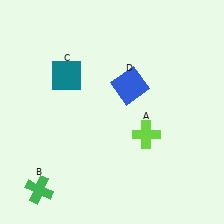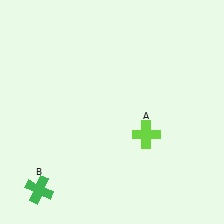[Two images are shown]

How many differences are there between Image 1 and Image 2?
There are 2 differences between the two images.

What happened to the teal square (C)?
The teal square (C) was removed in Image 2. It was in the top-left area of Image 1.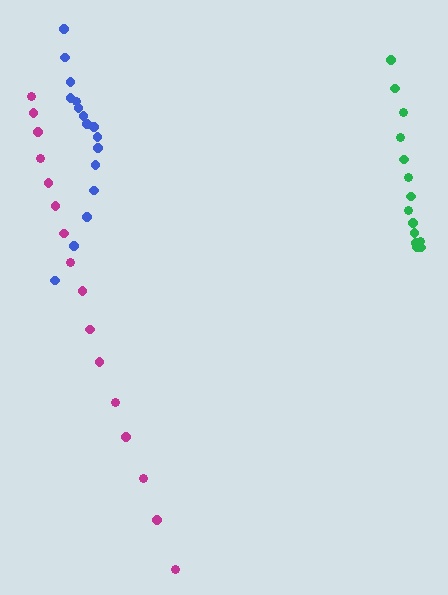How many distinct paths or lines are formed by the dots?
There are 3 distinct paths.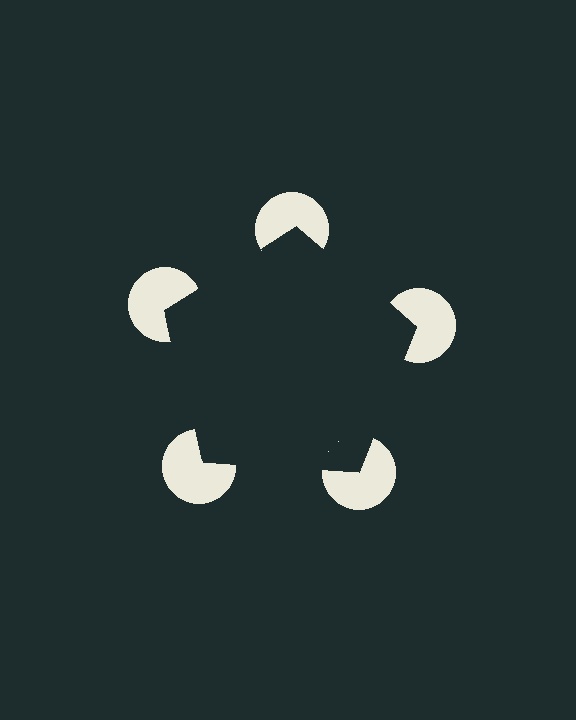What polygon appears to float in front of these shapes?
An illusory pentagon — its edges are inferred from the aligned wedge cuts in the pac-man discs, not physically drawn.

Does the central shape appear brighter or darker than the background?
It typically appears slightly darker than the background, even though no actual brightness change is drawn.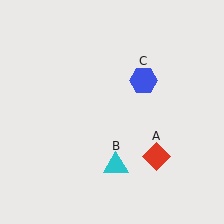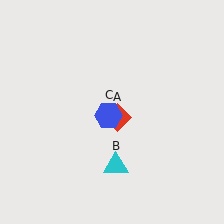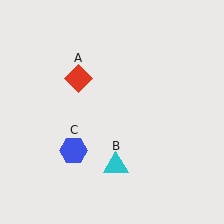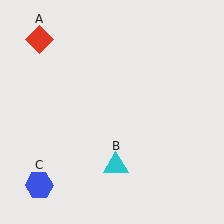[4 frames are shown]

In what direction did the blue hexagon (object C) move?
The blue hexagon (object C) moved down and to the left.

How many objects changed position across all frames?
2 objects changed position: red diamond (object A), blue hexagon (object C).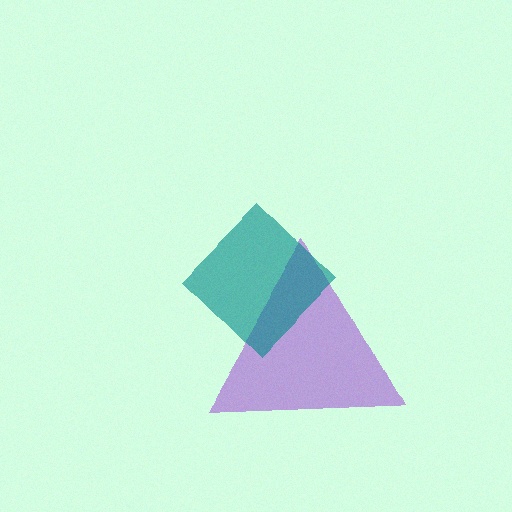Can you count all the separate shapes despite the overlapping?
Yes, there are 2 separate shapes.